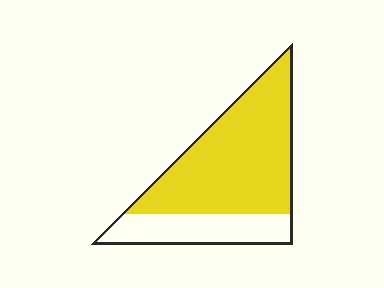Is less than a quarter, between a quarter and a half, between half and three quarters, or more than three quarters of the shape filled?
Between half and three quarters.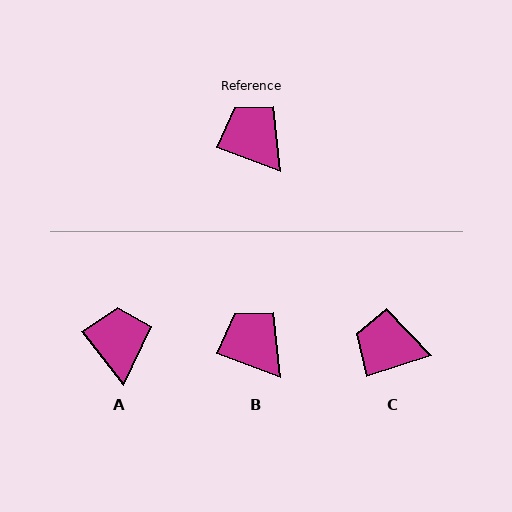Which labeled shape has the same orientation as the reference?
B.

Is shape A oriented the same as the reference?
No, it is off by about 32 degrees.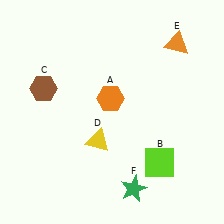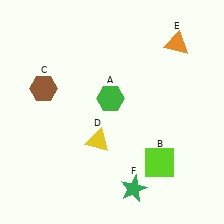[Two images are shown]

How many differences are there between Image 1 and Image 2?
There is 1 difference between the two images.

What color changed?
The hexagon (A) changed from orange in Image 1 to green in Image 2.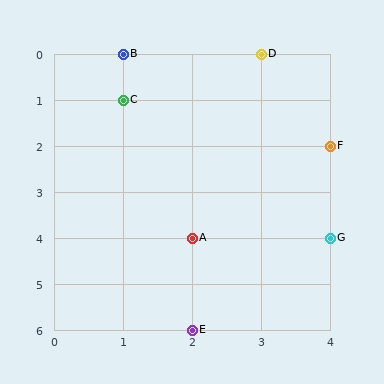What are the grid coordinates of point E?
Point E is at grid coordinates (2, 6).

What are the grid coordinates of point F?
Point F is at grid coordinates (4, 2).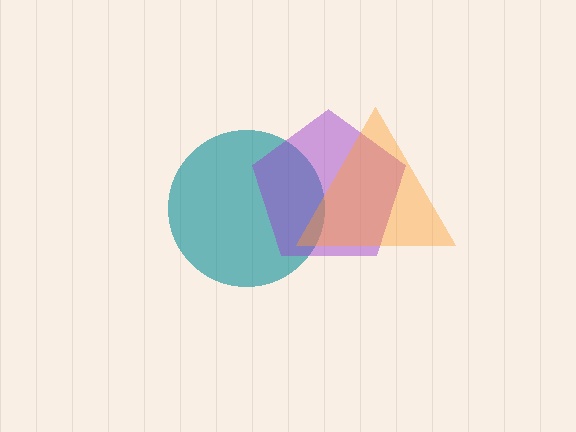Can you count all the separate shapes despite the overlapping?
Yes, there are 3 separate shapes.